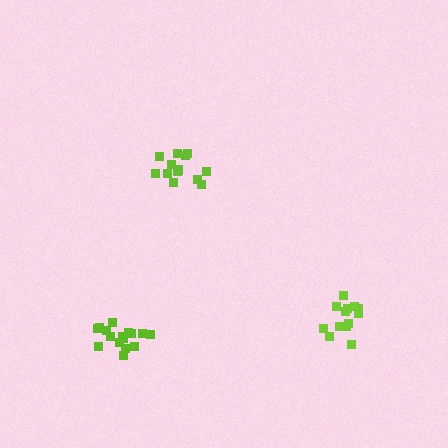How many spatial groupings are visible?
There are 3 spatial groupings.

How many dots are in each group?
Group 1: 16 dots, Group 2: 13 dots, Group 3: 13 dots (42 total).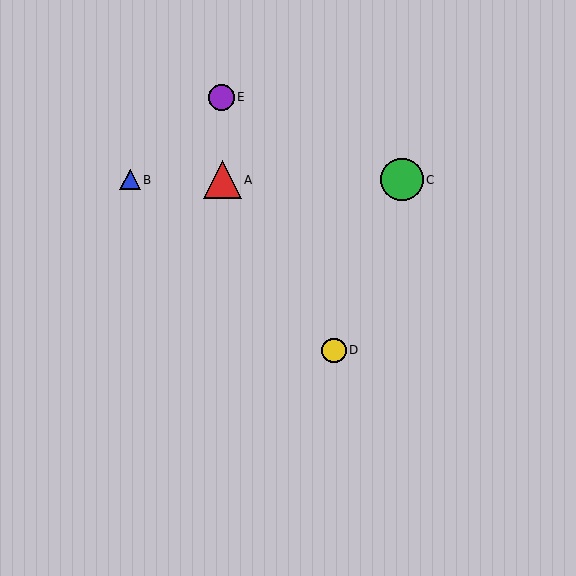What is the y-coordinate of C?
Object C is at y≈180.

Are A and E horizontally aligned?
No, A is at y≈180 and E is at y≈97.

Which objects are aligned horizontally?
Objects A, B, C are aligned horizontally.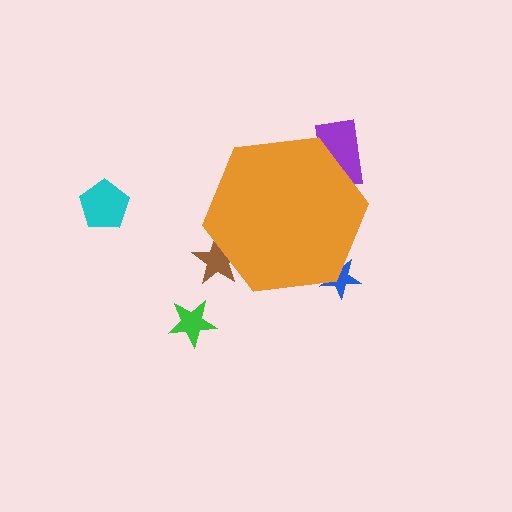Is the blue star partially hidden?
Yes, the blue star is partially hidden behind the orange hexagon.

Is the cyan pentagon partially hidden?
No, the cyan pentagon is fully visible.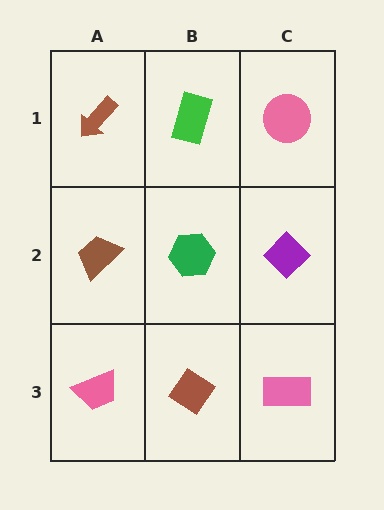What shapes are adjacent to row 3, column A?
A brown trapezoid (row 2, column A), a brown diamond (row 3, column B).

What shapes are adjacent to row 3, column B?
A green hexagon (row 2, column B), a pink trapezoid (row 3, column A), a pink rectangle (row 3, column C).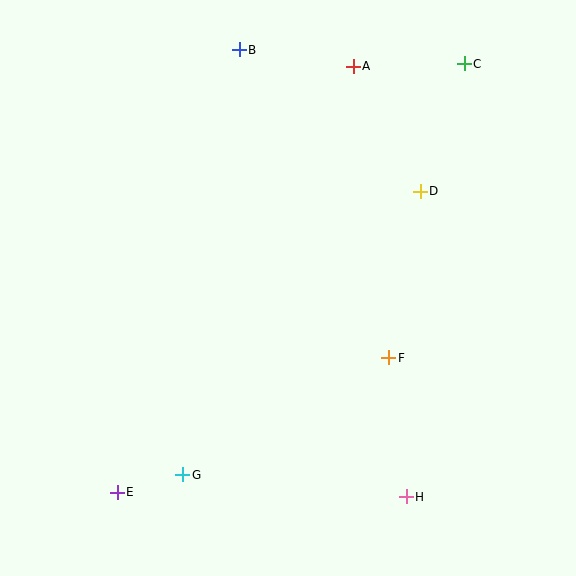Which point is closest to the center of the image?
Point F at (389, 358) is closest to the center.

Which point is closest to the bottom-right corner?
Point H is closest to the bottom-right corner.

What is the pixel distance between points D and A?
The distance between D and A is 142 pixels.